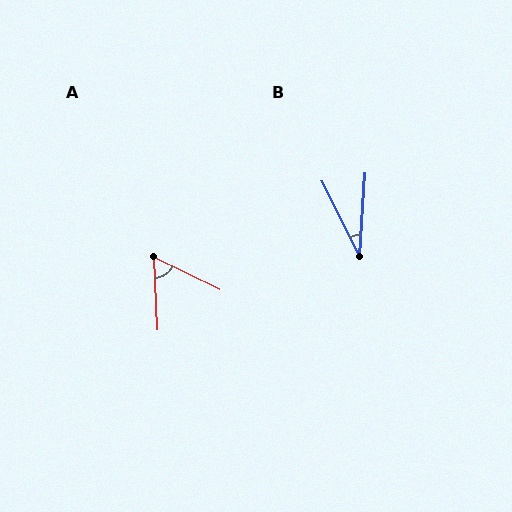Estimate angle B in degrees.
Approximately 30 degrees.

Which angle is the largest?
A, at approximately 61 degrees.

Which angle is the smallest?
B, at approximately 30 degrees.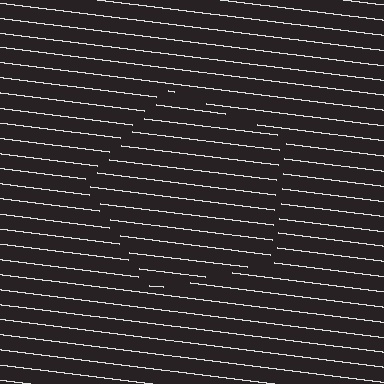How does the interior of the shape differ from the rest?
The interior of the shape contains the same grating, shifted by half a period — the contour is defined by the phase discontinuity where line-ends from the inner and outer gratings abut.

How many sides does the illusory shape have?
5 sides — the line-ends trace a pentagon.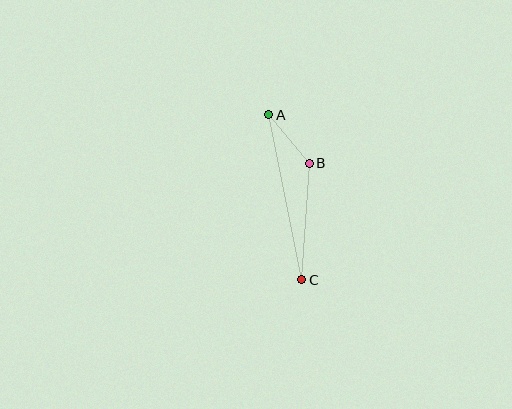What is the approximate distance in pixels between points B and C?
The distance between B and C is approximately 117 pixels.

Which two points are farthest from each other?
Points A and C are farthest from each other.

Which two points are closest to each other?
Points A and B are closest to each other.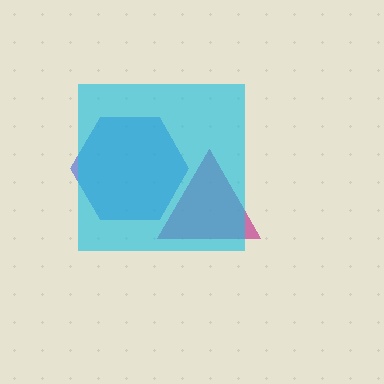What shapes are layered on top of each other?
The layered shapes are: a blue hexagon, a magenta triangle, a cyan square.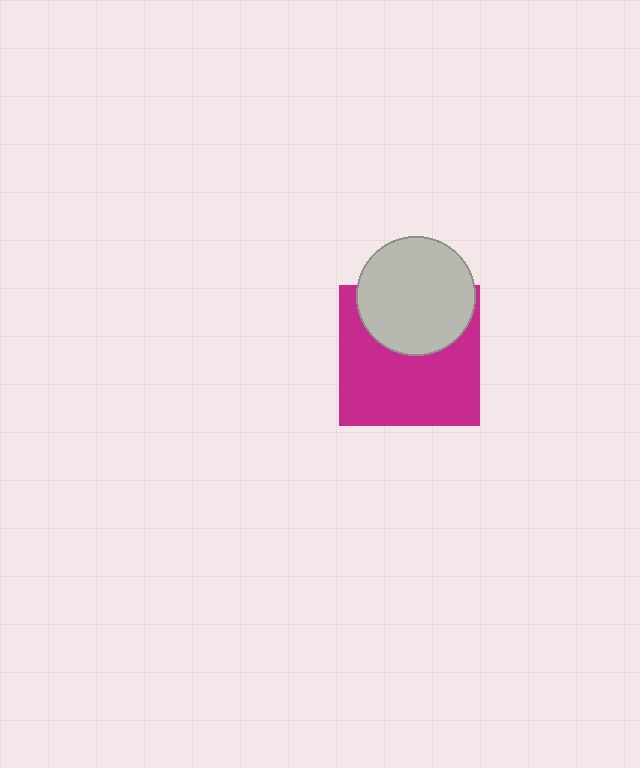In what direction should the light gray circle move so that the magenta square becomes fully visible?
The light gray circle should move up. That is the shortest direction to clear the overlap and leave the magenta square fully visible.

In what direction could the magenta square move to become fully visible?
The magenta square could move down. That would shift it out from behind the light gray circle entirely.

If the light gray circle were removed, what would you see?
You would see the complete magenta square.